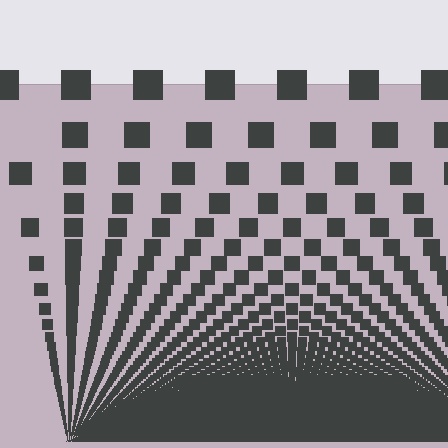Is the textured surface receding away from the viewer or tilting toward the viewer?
The surface appears to tilt toward the viewer. Texture elements get larger and sparser toward the top.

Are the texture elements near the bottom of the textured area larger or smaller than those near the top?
Smaller. The gradient is inverted — elements near the bottom are smaller and denser.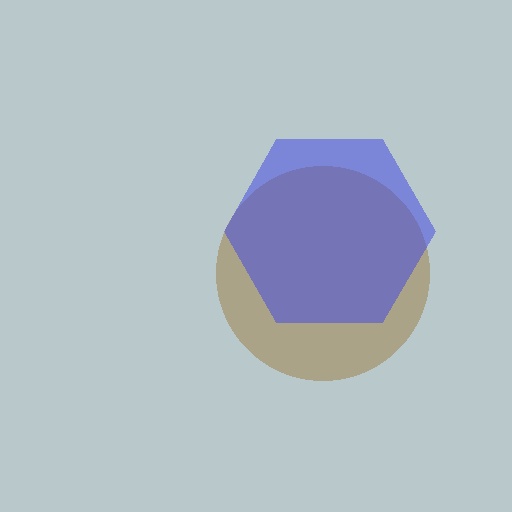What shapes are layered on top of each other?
The layered shapes are: a brown circle, a blue hexagon.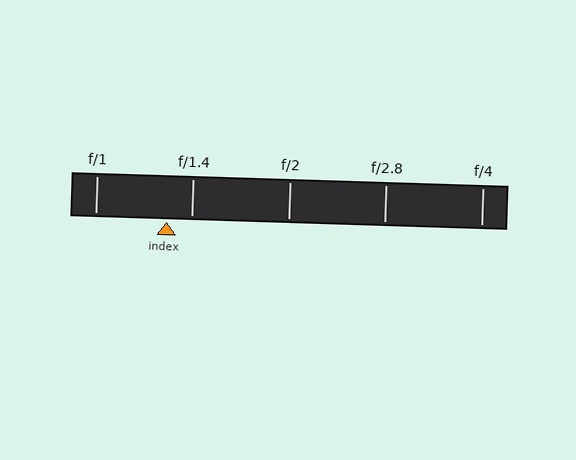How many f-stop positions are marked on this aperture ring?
There are 5 f-stop positions marked.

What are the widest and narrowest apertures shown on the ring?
The widest aperture shown is f/1 and the narrowest is f/4.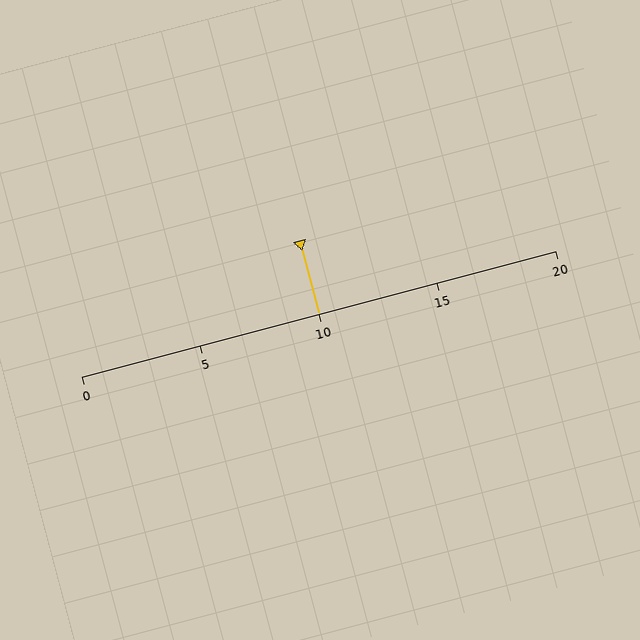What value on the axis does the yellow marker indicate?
The marker indicates approximately 10.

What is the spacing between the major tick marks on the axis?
The major ticks are spaced 5 apart.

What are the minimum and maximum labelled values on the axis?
The axis runs from 0 to 20.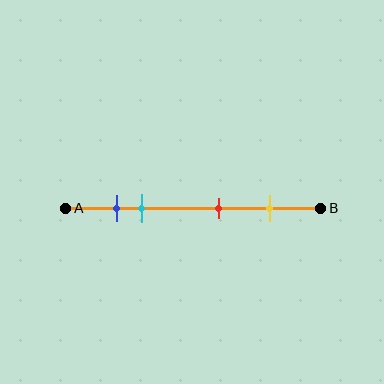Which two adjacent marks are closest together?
The blue and cyan marks are the closest adjacent pair.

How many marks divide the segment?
There are 4 marks dividing the segment.